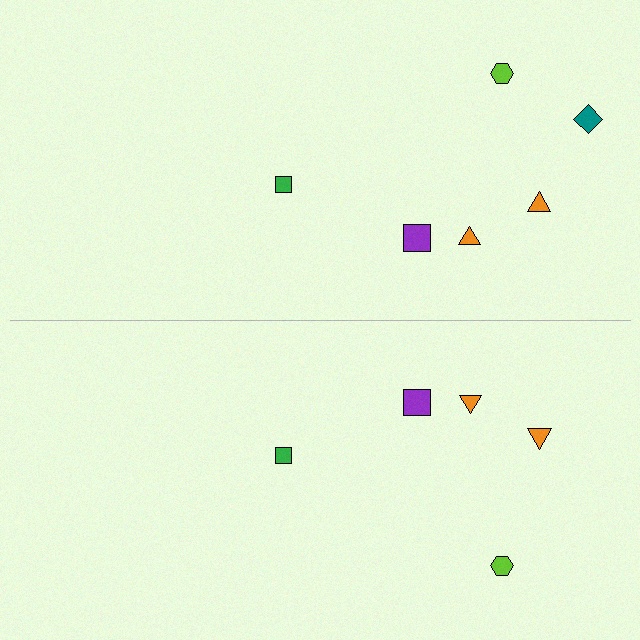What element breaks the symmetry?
A teal diamond is missing from the bottom side.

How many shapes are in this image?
There are 11 shapes in this image.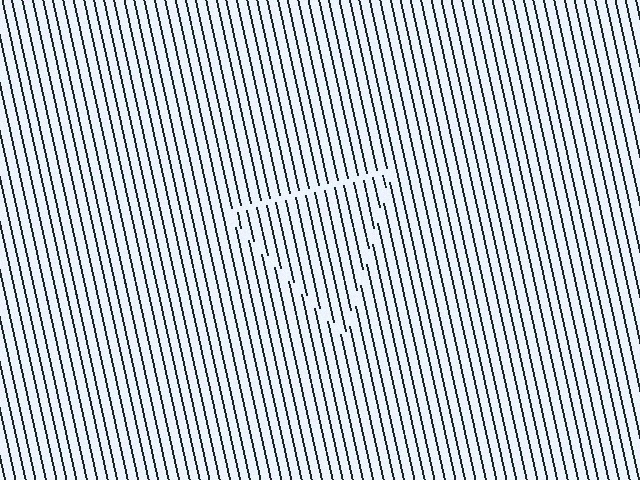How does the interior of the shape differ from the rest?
The interior of the shape contains the same grating, shifted by half a period — the contour is defined by the phase discontinuity where line-ends from the inner and outer gratings abut.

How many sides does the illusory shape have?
3 sides — the line-ends trace a triangle.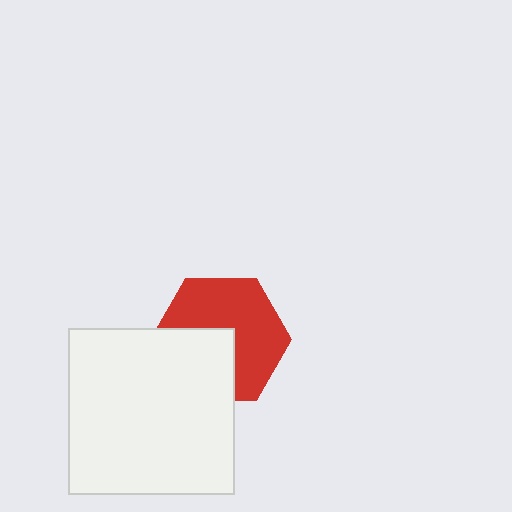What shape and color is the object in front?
The object in front is a white square.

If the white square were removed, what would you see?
You would see the complete red hexagon.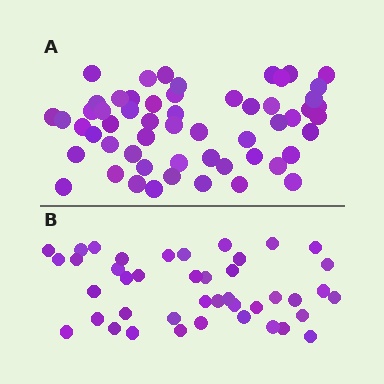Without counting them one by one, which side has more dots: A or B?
Region A (the top region) has more dots.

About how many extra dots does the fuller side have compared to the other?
Region A has approximately 15 more dots than region B.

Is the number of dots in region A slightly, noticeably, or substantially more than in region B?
Region A has noticeably more, but not dramatically so. The ratio is roughly 1.3 to 1.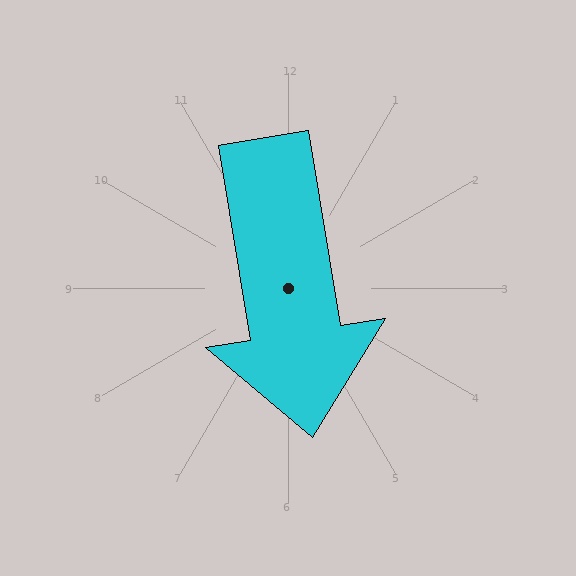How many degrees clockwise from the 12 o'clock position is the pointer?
Approximately 171 degrees.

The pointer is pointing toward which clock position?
Roughly 6 o'clock.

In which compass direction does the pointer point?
South.